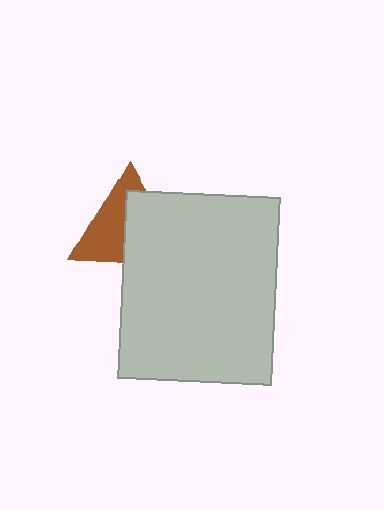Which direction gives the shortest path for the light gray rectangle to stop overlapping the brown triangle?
Moving toward the lower-right gives the shortest separation.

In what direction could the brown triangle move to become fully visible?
The brown triangle could move toward the upper-left. That would shift it out from behind the light gray rectangle entirely.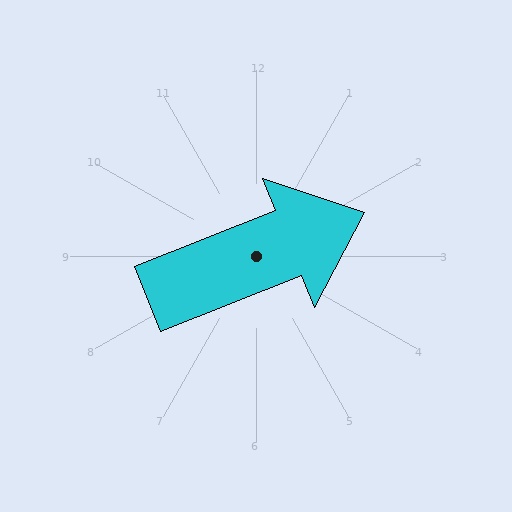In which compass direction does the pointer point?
East.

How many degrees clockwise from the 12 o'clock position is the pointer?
Approximately 68 degrees.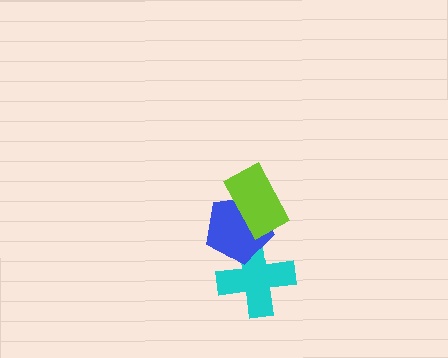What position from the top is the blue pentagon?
The blue pentagon is 2nd from the top.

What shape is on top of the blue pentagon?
The lime rectangle is on top of the blue pentagon.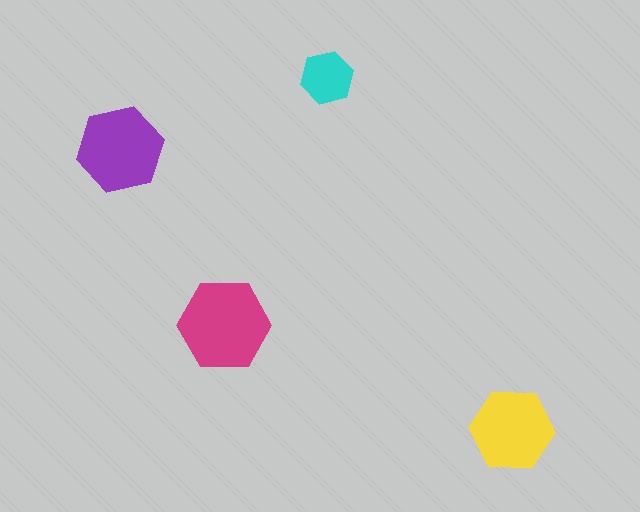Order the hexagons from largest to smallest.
the magenta one, the purple one, the yellow one, the cyan one.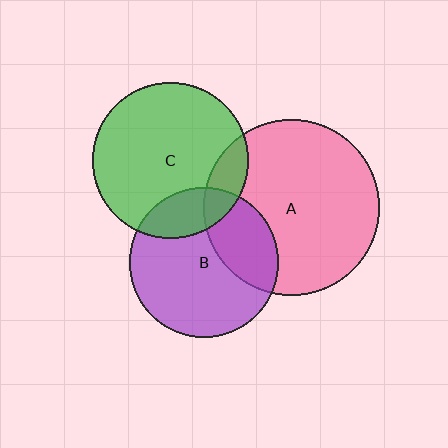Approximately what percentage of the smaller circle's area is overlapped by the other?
Approximately 15%.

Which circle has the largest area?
Circle A (pink).